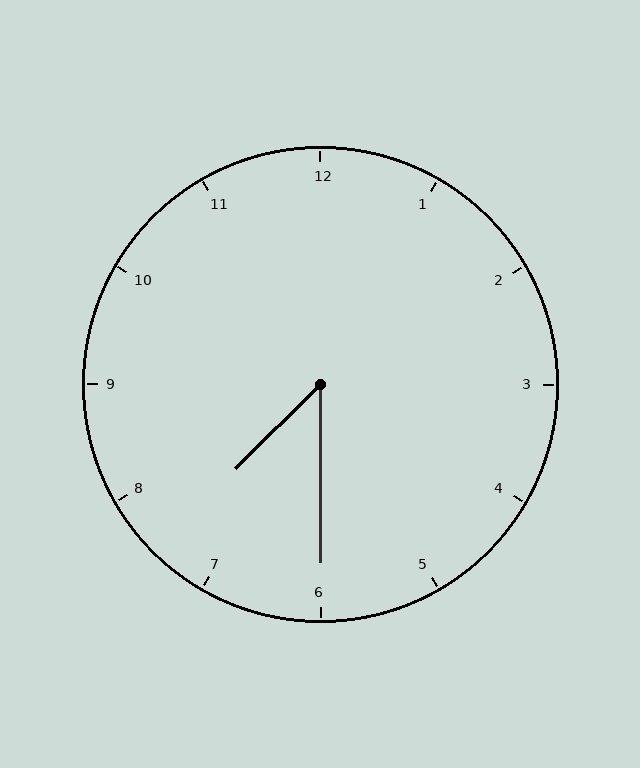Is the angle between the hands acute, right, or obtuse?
It is acute.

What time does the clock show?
7:30.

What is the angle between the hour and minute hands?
Approximately 45 degrees.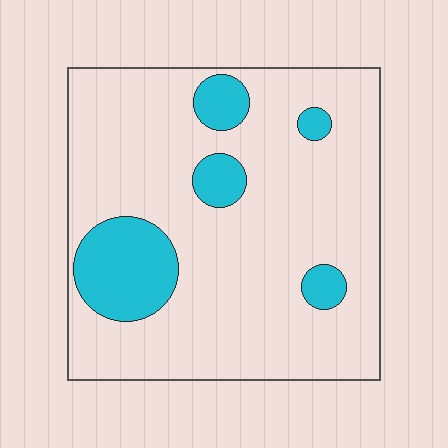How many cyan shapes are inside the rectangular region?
5.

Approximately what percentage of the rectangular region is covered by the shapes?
Approximately 15%.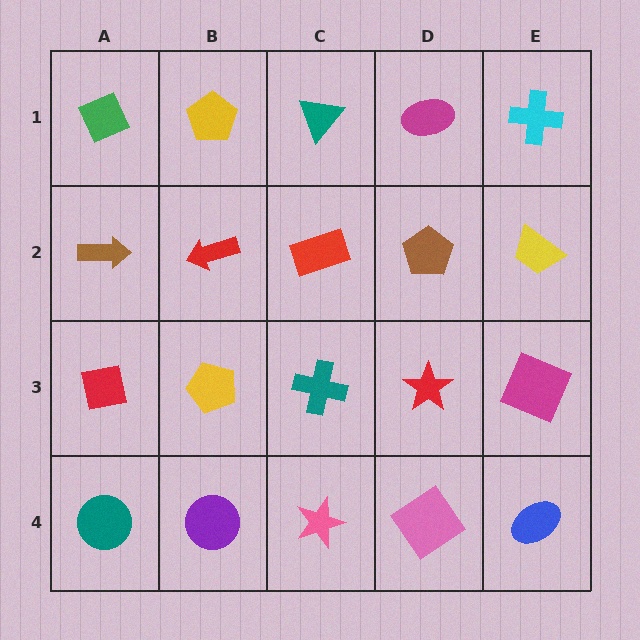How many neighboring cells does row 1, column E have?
2.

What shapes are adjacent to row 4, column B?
A yellow pentagon (row 3, column B), a teal circle (row 4, column A), a pink star (row 4, column C).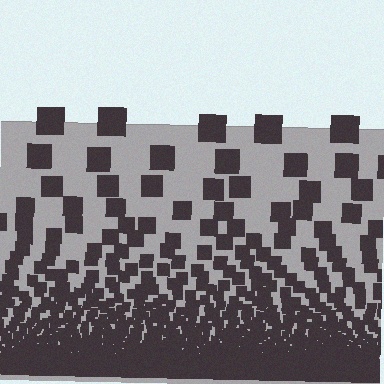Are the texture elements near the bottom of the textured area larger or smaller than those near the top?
Smaller. The gradient is inverted — elements near the bottom are smaller and denser.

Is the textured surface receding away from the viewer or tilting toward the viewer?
The surface appears to tilt toward the viewer. Texture elements get larger and sparser toward the top.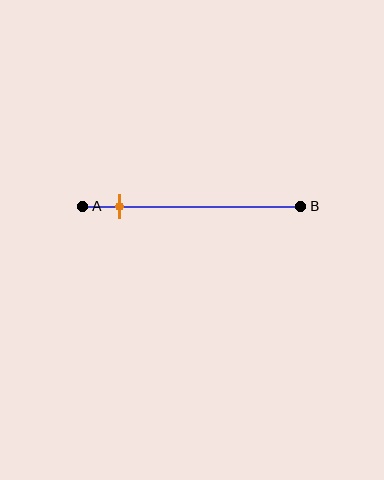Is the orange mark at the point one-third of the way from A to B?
No, the mark is at about 15% from A, not at the 33% one-third point.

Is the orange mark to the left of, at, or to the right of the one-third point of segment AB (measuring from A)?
The orange mark is to the left of the one-third point of segment AB.